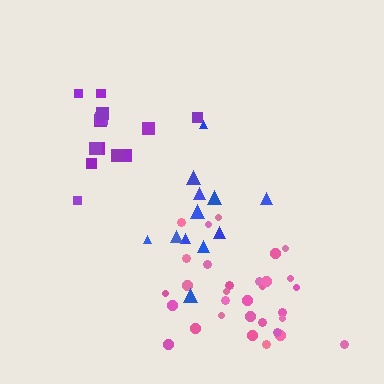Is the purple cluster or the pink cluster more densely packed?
Pink.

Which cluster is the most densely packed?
Pink.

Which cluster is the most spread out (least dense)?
Blue.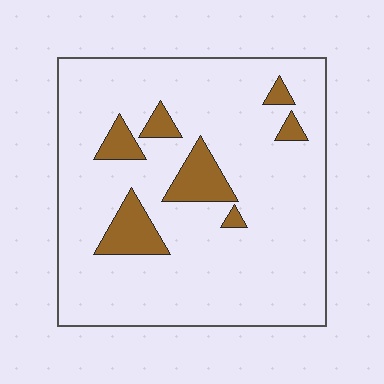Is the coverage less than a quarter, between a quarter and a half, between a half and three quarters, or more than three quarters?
Less than a quarter.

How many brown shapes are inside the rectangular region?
7.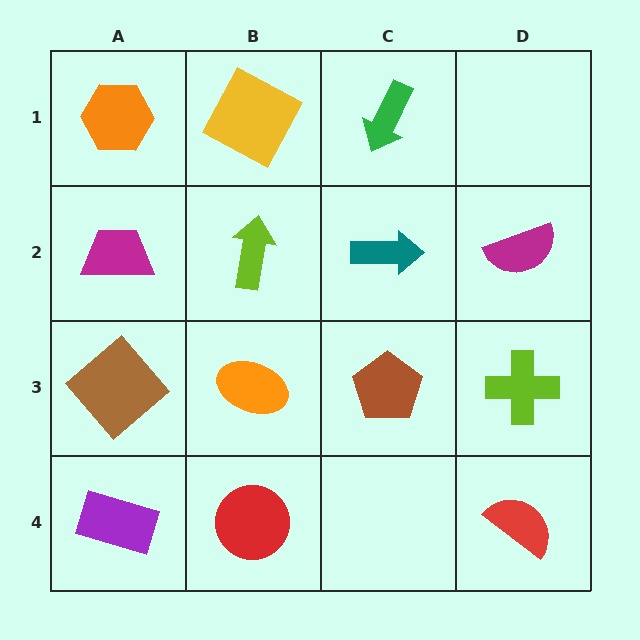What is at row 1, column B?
A yellow square.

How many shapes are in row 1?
3 shapes.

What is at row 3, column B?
An orange ellipse.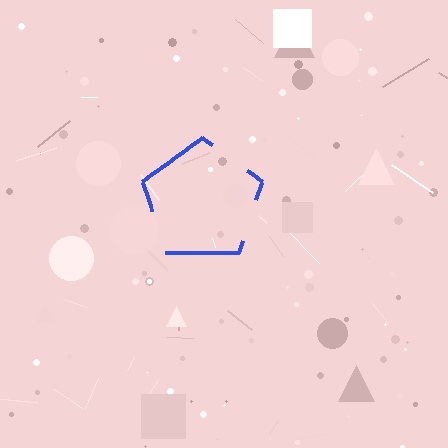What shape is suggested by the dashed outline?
The dashed outline suggests a pentagon.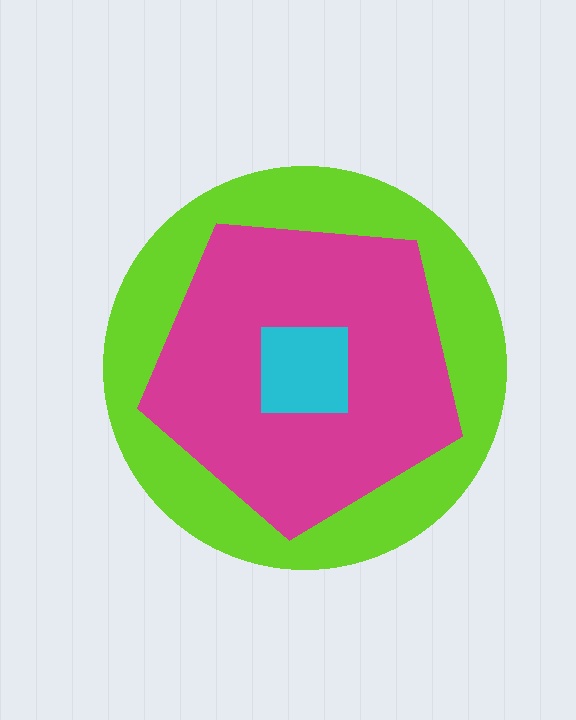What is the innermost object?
The cyan square.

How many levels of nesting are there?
3.